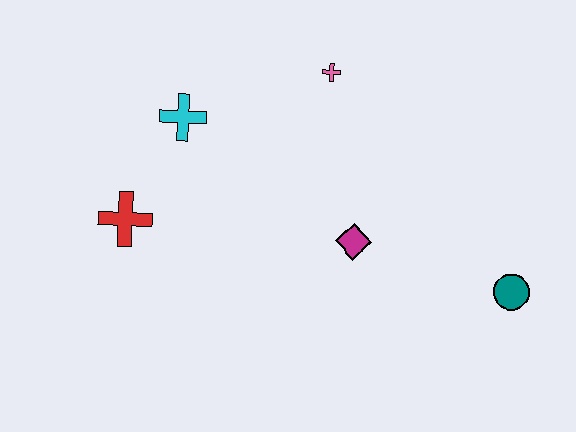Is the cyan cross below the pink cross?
Yes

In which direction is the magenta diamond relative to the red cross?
The magenta diamond is to the right of the red cross.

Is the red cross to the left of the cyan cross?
Yes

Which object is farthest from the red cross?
The teal circle is farthest from the red cross.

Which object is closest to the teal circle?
The magenta diamond is closest to the teal circle.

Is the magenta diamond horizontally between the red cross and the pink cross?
No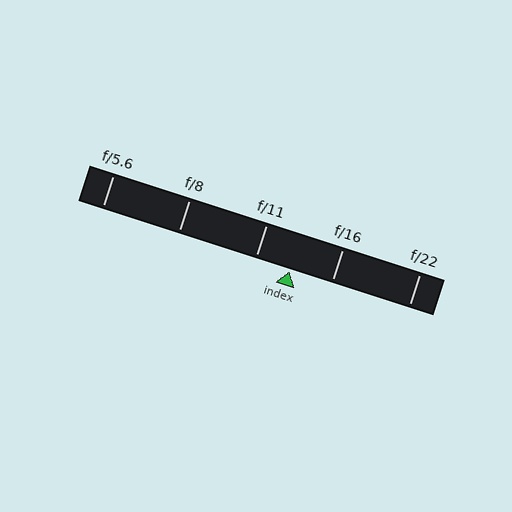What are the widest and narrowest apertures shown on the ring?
The widest aperture shown is f/5.6 and the narrowest is f/22.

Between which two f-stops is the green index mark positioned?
The index mark is between f/11 and f/16.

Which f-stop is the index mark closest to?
The index mark is closest to f/11.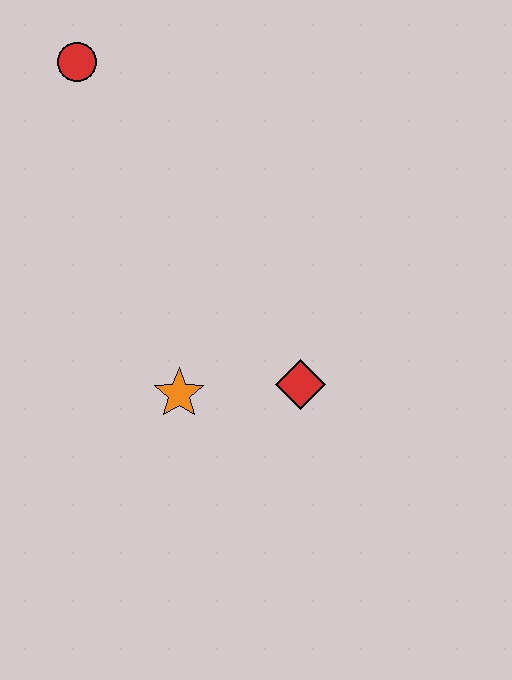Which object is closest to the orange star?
The red diamond is closest to the orange star.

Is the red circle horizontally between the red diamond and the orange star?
No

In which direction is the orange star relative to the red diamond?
The orange star is to the left of the red diamond.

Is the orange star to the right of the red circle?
Yes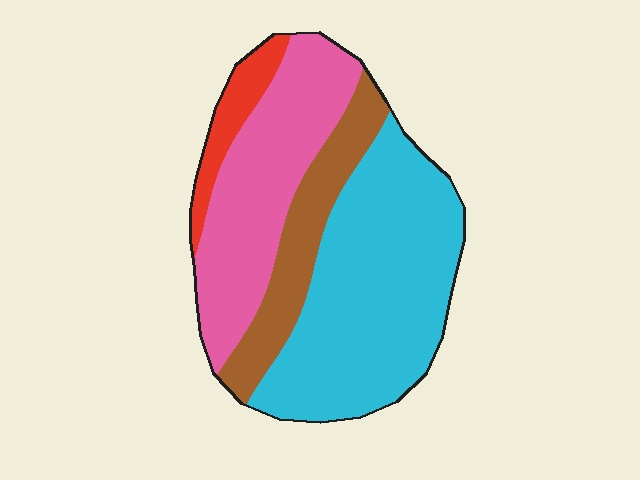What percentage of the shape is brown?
Brown covers 17% of the shape.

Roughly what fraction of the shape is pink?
Pink covers about 30% of the shape.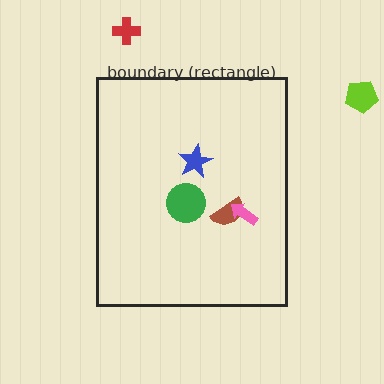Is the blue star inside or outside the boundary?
Inside.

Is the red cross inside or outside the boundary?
Outside.